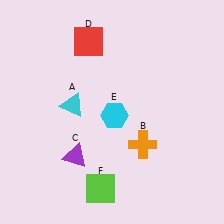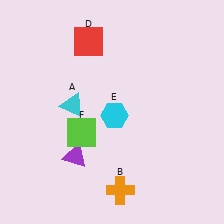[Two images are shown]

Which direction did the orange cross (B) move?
The orange cross (B) moved down.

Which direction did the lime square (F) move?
The lime square (F) moved up.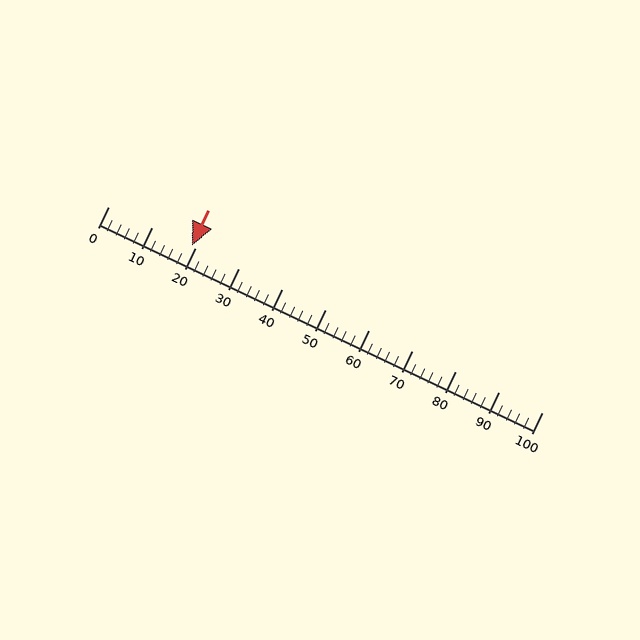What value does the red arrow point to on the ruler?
The red arrow points to approximately 19.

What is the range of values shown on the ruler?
The ruler shows values from 0 to 100.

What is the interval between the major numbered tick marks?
The major tick marks are spaced 10 units apart.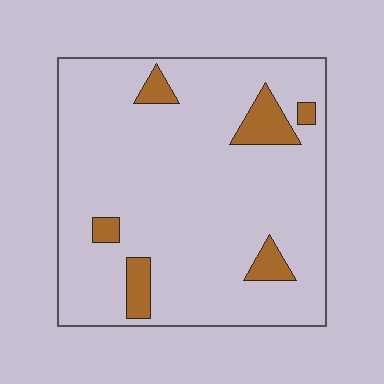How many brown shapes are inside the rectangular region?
6.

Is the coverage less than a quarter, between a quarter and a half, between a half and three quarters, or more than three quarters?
Less than a quarter.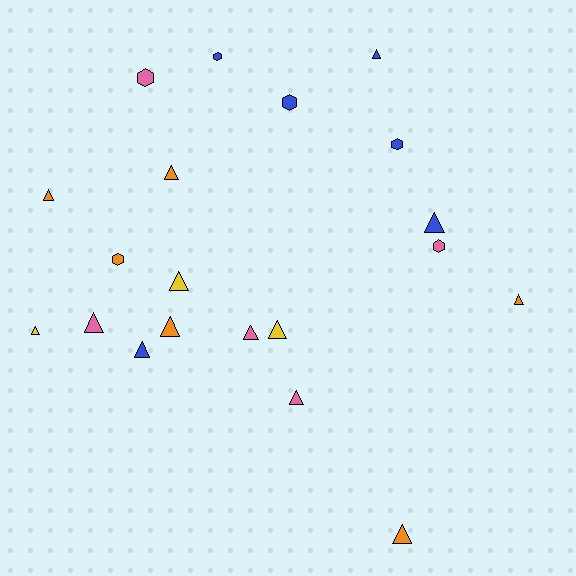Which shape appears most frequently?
Triangle, with 14 objects.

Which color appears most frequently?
Blue, with 6 objects.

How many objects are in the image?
There are 20 objects.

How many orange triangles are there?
There are 5 orange triangles.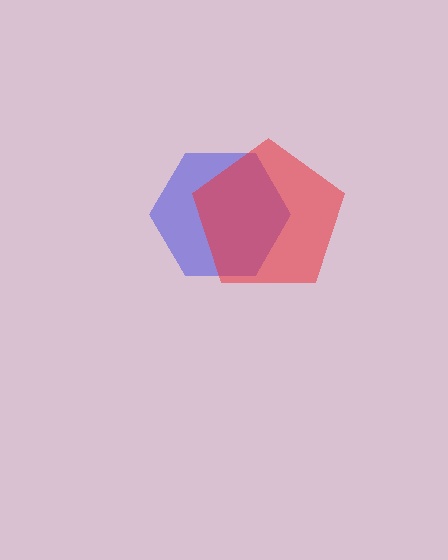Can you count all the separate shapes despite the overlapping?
Yes, there are 2 separate shapes.